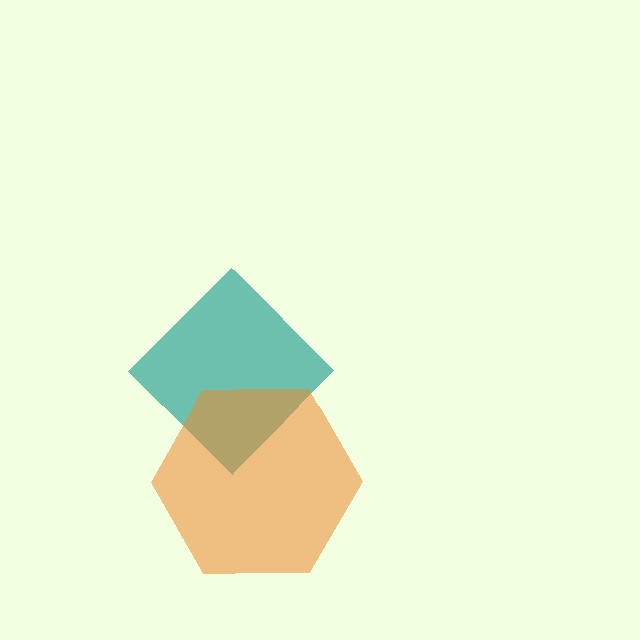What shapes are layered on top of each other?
The layered shapes are: a teal diamond, an orange hexagon.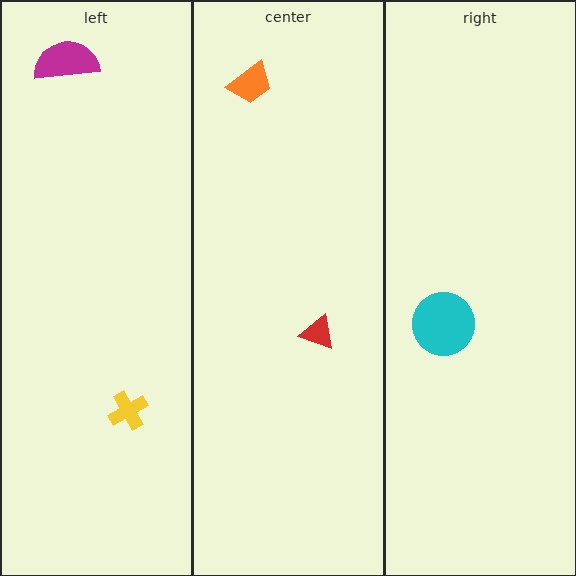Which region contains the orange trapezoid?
The center region.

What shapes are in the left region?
The yellow cross, the magenta semicircle.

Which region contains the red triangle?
The center region.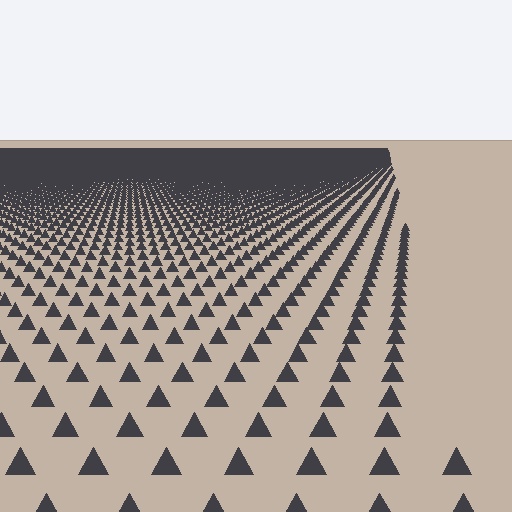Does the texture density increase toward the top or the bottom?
Density increases toward the top.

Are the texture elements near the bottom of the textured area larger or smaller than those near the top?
Larger. Near the bottom, elements are closer to the viewer and appear at a bigger on-screen size.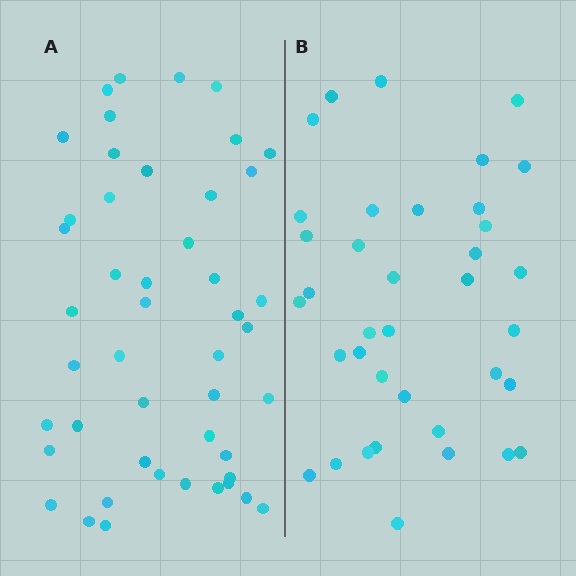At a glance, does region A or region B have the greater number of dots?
Region A (the left region) has more dots.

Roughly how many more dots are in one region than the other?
Region A has roughly 10 or so more dots than region B.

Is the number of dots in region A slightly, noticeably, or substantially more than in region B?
Region A has noticeably more, but not dramatically so. The ratio is roughly 1.3 to 1.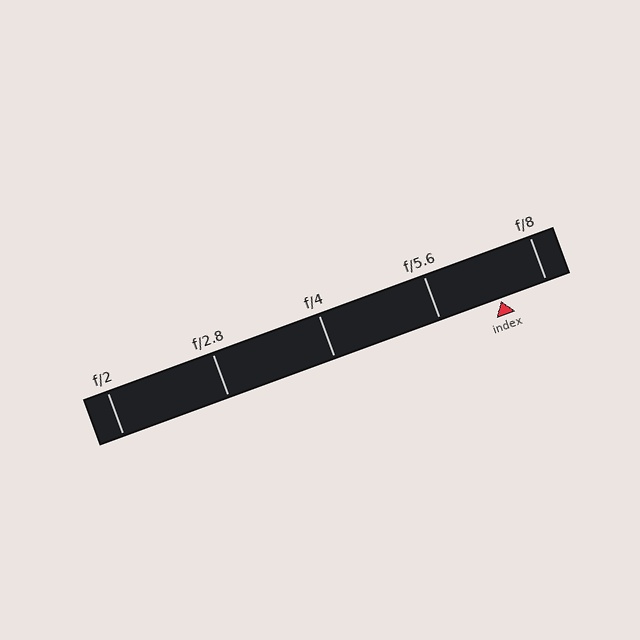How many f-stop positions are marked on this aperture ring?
There are 5 f-stop positions marked.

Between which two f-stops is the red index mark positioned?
The index mark is between f/5.6 and f/8.